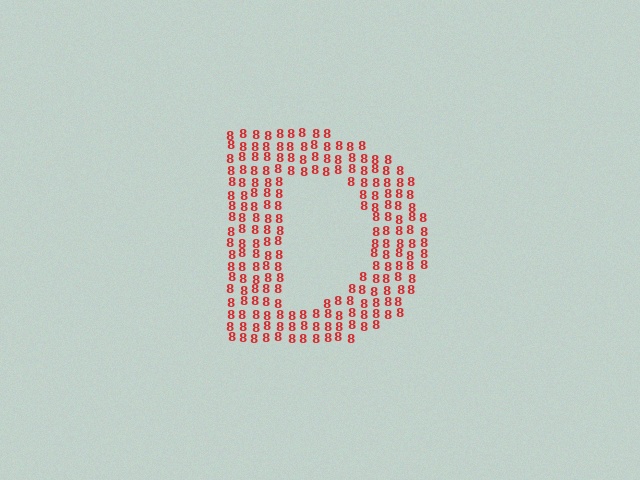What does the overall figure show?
The overall figure shows the letter D.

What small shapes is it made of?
It is made of small digit 8's.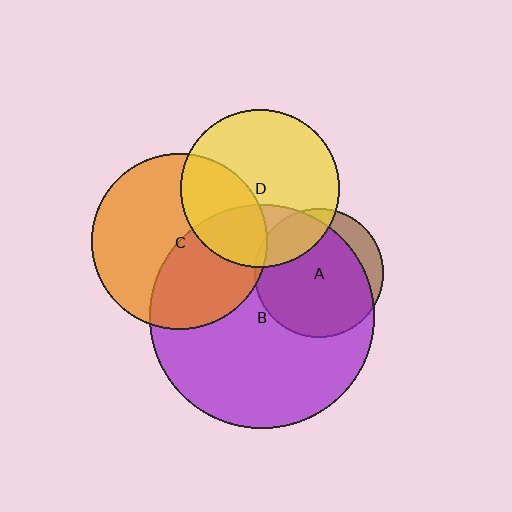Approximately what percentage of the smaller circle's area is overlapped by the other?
Approximately 30%.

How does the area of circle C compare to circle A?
Approximately 1.9 times.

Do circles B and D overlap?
Yes.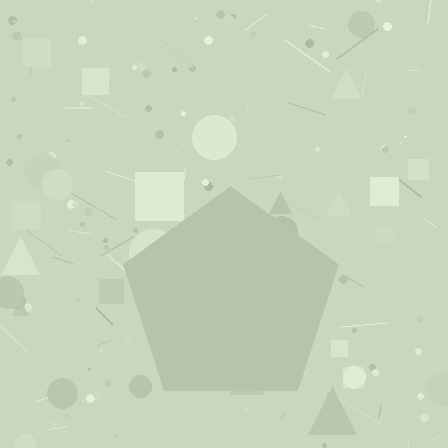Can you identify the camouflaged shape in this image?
The camouflaged shape is a pentagon.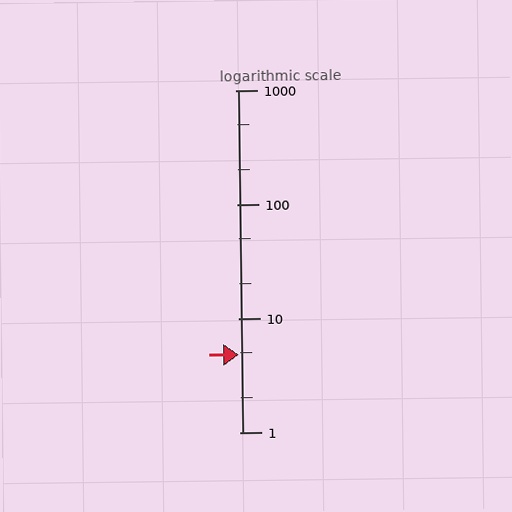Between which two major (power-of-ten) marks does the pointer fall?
The pointer is between 1 and 10.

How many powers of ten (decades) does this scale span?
The scale spans 3 decades, from 1 to 1000.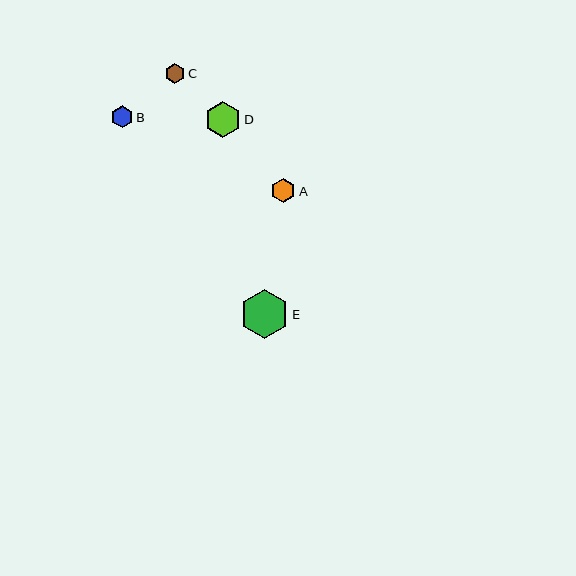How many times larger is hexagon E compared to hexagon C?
Hexagon E is approximately 2.5 times the size of hexagon C.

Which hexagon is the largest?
Hexagon E is the largest with a size of approximately 49 pixels.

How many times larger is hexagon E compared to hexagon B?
Hexagon E is approximately 2.3 times the size of hexagon B.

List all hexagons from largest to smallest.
From largest to smallest: E, D, A, B, C.